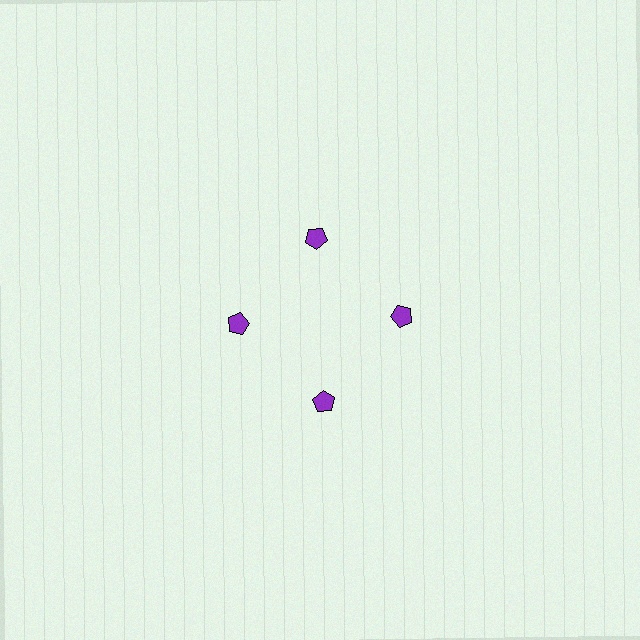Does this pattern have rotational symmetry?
Yes, this pattern has 4-fold rotational symmetry. It looks the same after rotating 90 degrees around the center.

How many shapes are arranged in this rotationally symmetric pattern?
There are 4 shapes, arranged in 4 groups of 1.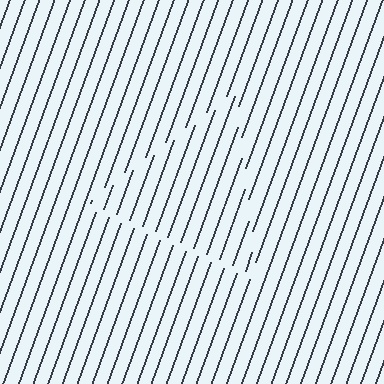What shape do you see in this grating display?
An illusory triangle. The interior of the shape contains the same grating, shifted by half a period — the contour is defined by the phase discontinuity where line-ends from the inner and outer gratings abut.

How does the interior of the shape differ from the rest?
The interior of the shape contains the same grating, shifted by half a period — the contour is defined by the phase discontinuity where line-ends from the inner and outer gratings abut.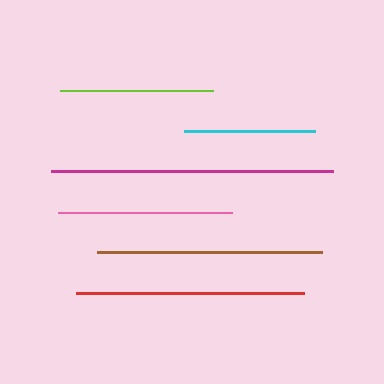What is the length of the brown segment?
The brown segment is approximately 225 pixels long.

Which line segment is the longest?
The magenta line is the longest at approximately 281 pixels.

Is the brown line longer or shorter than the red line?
The red line is longer than the brown line.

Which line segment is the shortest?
The cyan line is the shortest at approximately 130 pixels.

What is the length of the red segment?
The red segment is approximately 228 pixels long.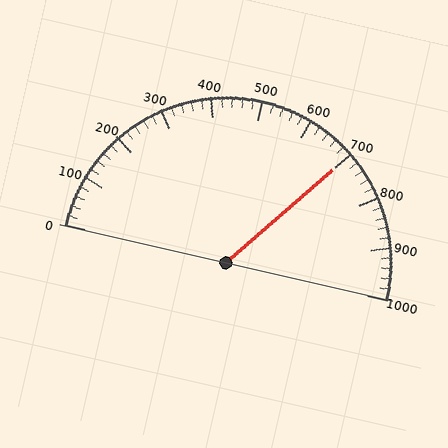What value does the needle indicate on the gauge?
The needle indicates approximately 700.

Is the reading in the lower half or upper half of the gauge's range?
The reading is in the upper half of the range (0 to 1000).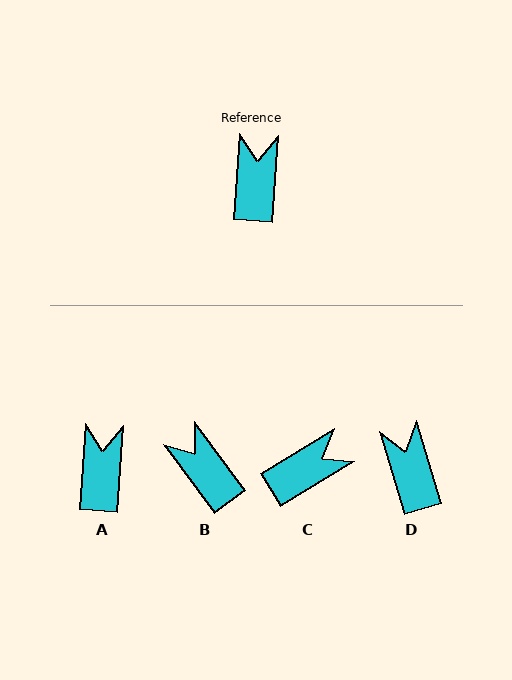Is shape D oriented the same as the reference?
No, it is off by about 21 degrees.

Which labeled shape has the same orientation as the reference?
A.